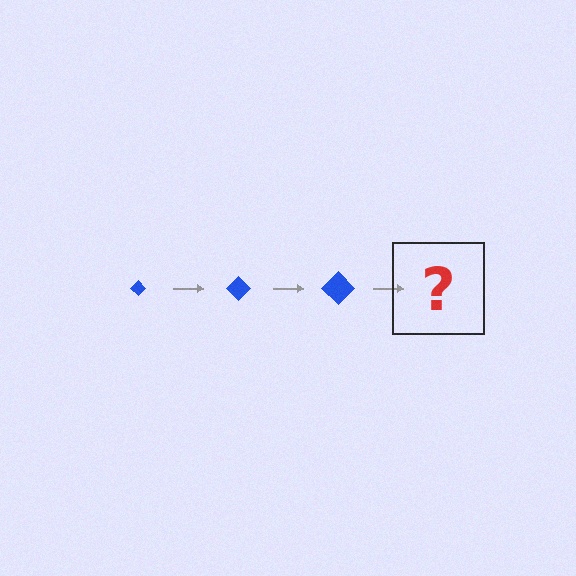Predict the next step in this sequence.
The next step is a blue diamond, larger than the previous one.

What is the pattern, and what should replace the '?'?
The pattern is that the diamond gets progressively larger each step. The '?' should be a blue diamond, larger than the previous one.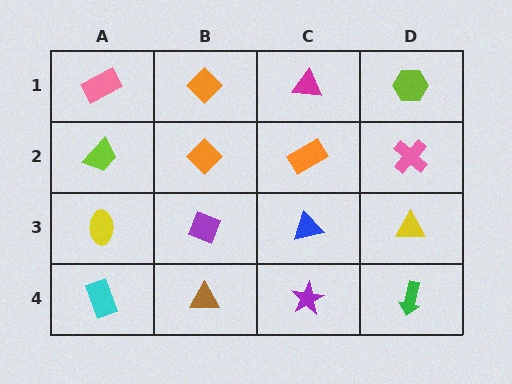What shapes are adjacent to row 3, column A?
A lime trapezoid (row 2, column A), a cyan rectangle (row 4, column A), a purple diamond (row 3, column B).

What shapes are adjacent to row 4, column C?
A blue triangle (row 3, column C), a brown triangle (row 4, column B), a green arrow (row 4, column D).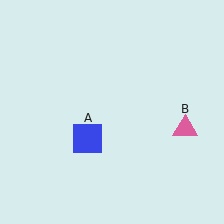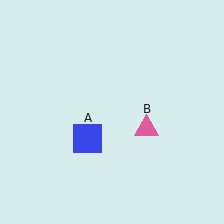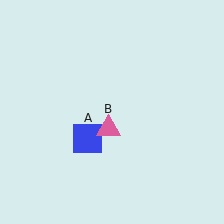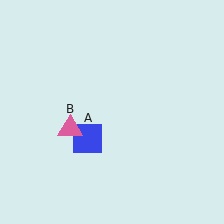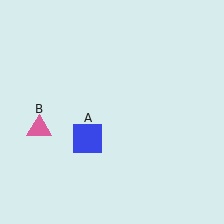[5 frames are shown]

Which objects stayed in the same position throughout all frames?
Blue square (object A) remained stationary.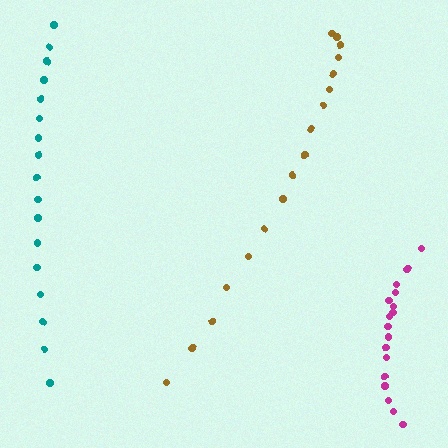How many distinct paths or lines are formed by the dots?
There are 3 distinct paths.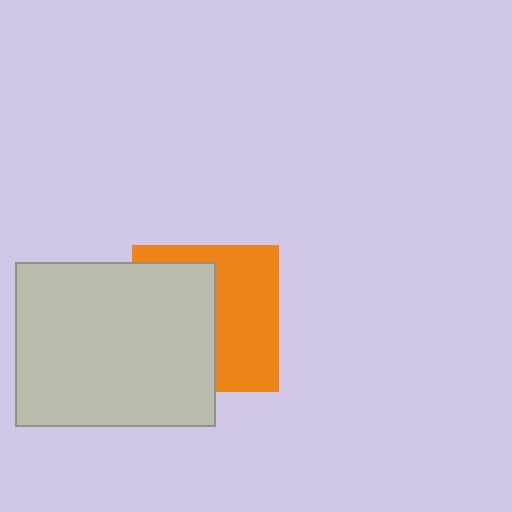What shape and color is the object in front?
The object in front is a light gray rectangle.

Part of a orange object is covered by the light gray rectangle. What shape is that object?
It is a square.